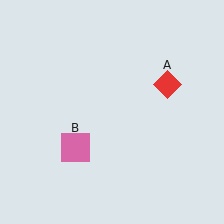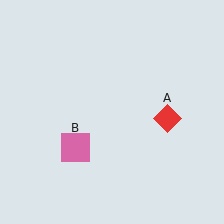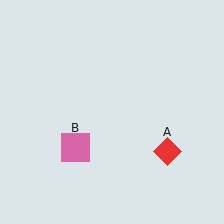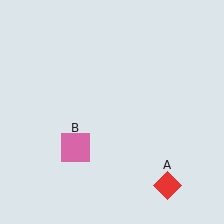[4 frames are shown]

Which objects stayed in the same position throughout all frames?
Pink square (object B) remained stationary.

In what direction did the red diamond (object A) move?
The red diamond (object A) moved down.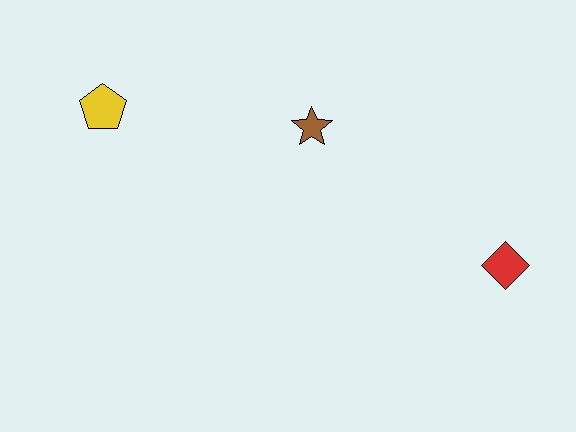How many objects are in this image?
There are 3 objects.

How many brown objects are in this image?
There is 1 brown object.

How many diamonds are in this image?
There is 1 diamond.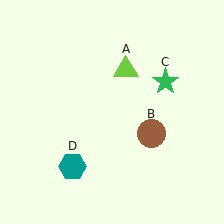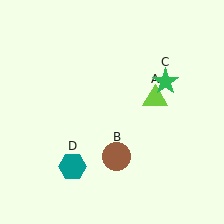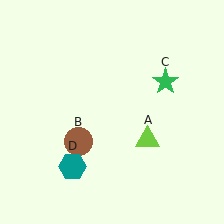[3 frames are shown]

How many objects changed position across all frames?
2 objects changed position: lime triangle (object A), brown circle (object B).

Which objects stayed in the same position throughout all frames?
Green star (object C) and teal hexagon (object D) remained stationary.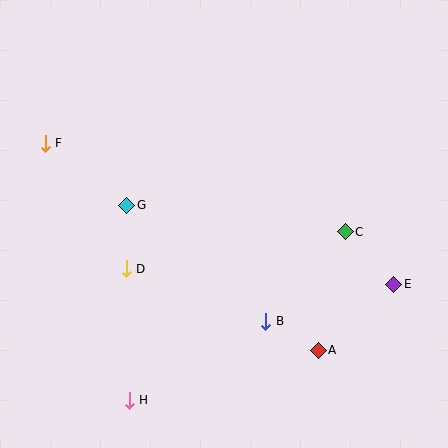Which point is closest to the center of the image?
Point G at (127, 205) is closest to the center.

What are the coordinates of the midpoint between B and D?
The midpoint between B and D is at (196, 295).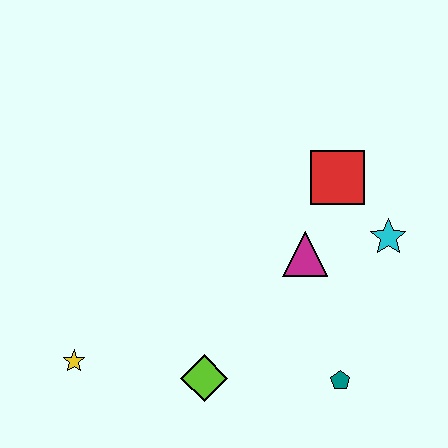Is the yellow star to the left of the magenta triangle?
Yes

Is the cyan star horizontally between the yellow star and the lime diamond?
No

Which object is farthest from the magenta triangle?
The yellow star is farthest from the magenta triangle.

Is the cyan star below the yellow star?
No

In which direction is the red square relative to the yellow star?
The red square is to the right of the yellow star.